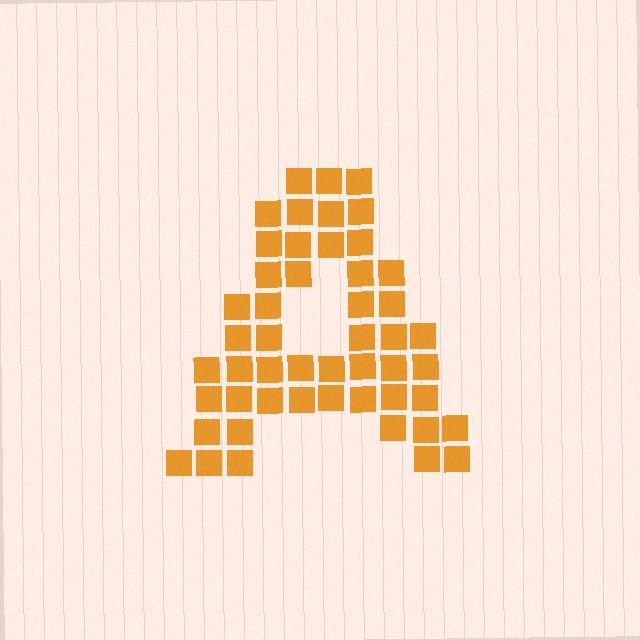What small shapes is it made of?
It is made of small squares.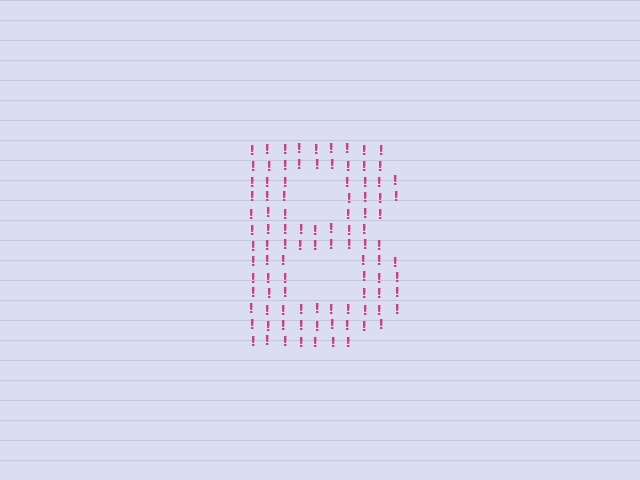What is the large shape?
The large shape is the letter B.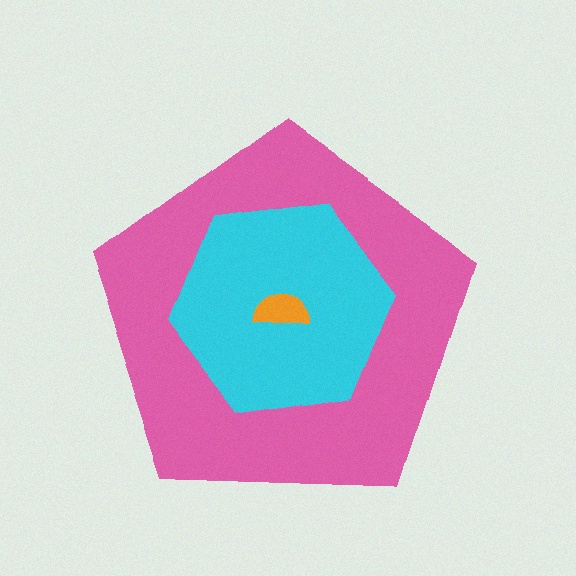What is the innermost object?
The orange semicircle.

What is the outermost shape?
The pink pentagon.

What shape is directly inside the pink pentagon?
The cyan hexagon.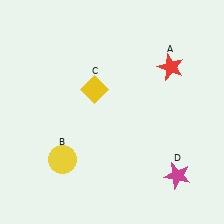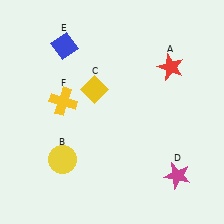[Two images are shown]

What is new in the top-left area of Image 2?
A yellow cross (F) was added in the top-left area of Image 2.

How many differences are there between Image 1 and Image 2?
There are 2 differences between the two images.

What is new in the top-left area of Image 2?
A blue diamond (E) was added in the top-left area of Image 2.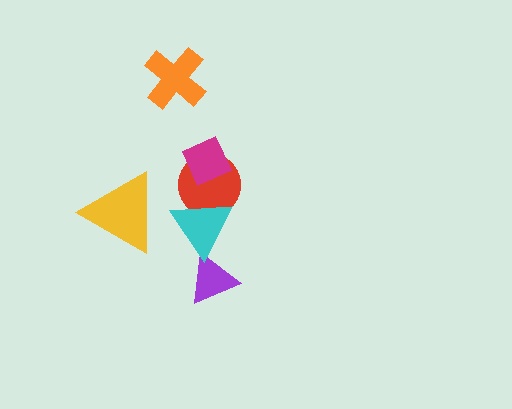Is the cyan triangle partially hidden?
No, no other shape covers it.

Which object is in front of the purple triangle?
The cyan triangle is in front of the purple triangle.